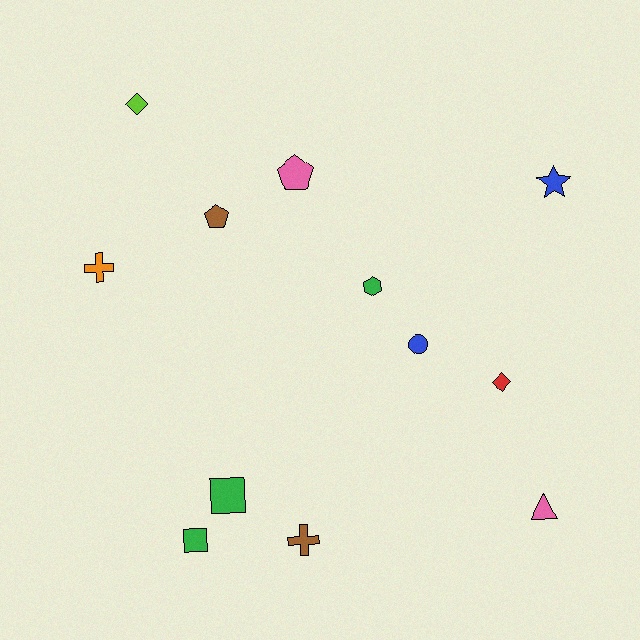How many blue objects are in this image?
There are 2 blue objects.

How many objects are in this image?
There are 12 objects.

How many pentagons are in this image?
There are 2 pentagons.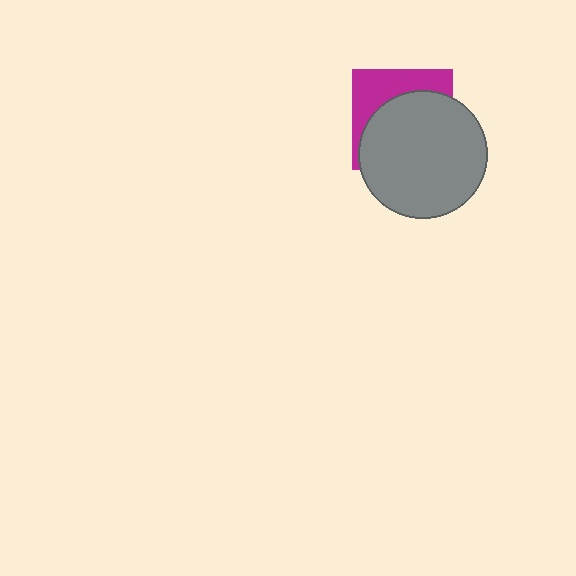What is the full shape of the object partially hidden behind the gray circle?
The partially hidden object is a magenta square.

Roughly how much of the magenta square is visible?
A small part of it is visible (roughly 35%).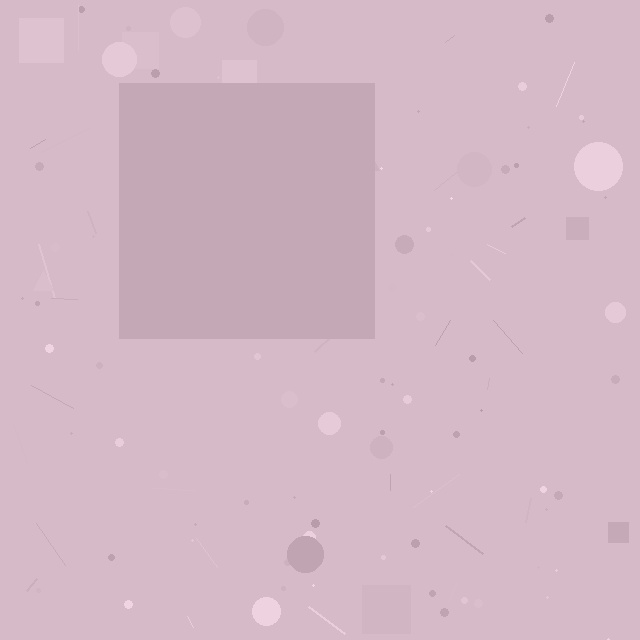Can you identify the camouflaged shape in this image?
The camouflaged shape is a square.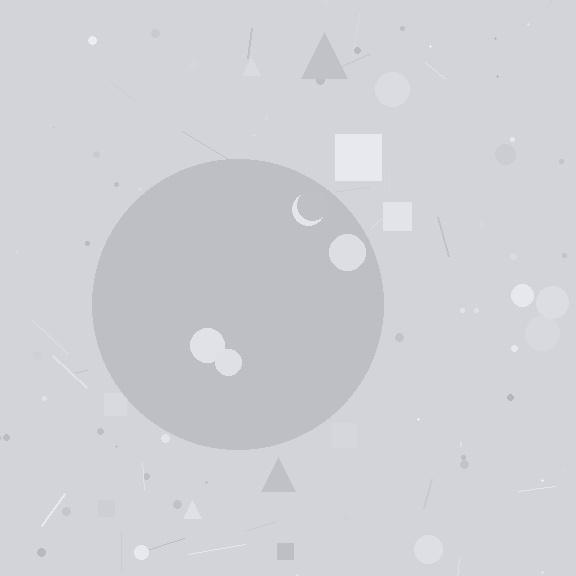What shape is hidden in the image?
A circle is hidden in the image.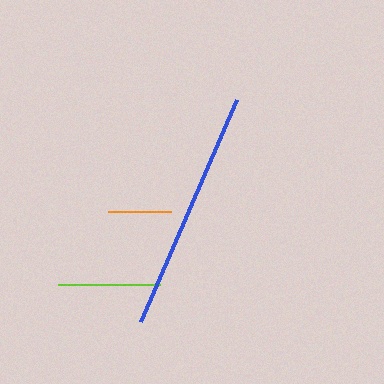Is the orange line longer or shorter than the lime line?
The lime line is longer than the orange line.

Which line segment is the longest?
The blue line is the longest at approximately 242 pixels.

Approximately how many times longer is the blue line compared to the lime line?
The blue line is approximately 2.4 times the length of the lime line.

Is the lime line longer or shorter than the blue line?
The blue line is longer than the lime line.